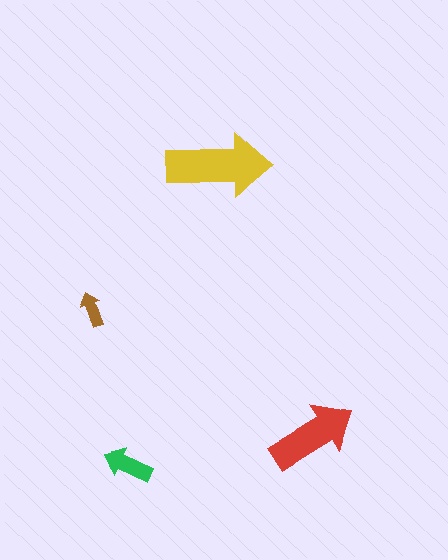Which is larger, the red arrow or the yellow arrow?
The yellow one.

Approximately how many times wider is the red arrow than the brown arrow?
About 2.5 times wider.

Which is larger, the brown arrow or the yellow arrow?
The yellow one.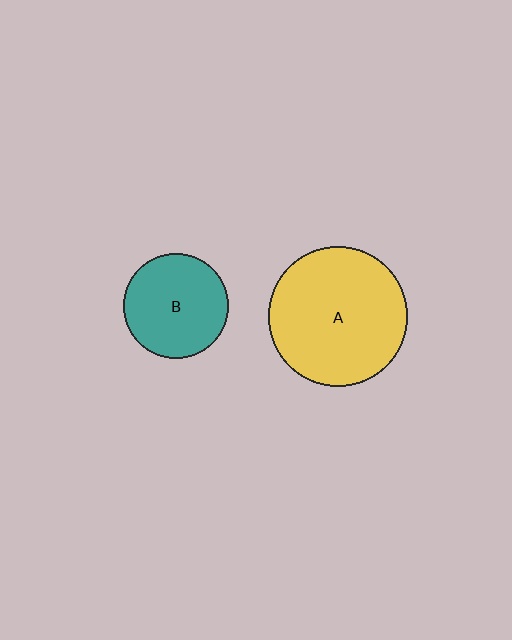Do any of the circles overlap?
No, none of the circles overlap.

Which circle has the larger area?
Circle A (yellow).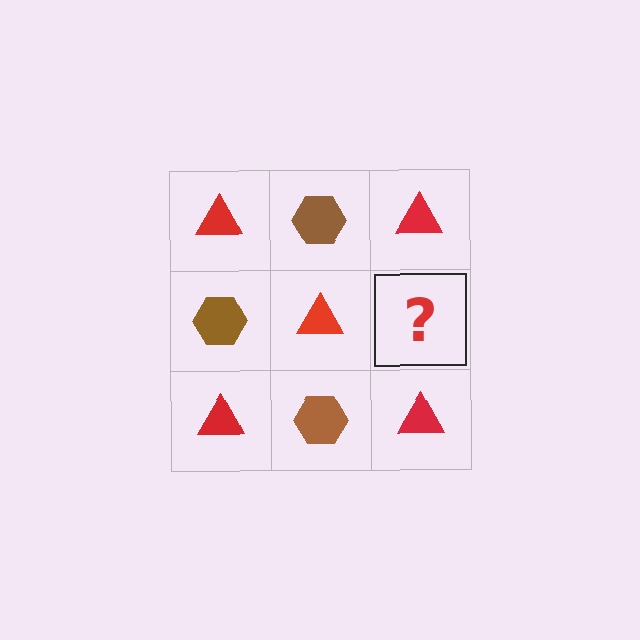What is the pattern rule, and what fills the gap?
The rule is that it alternates red triangle and brown hexagon in a checkerboard pattern. The gap should be filled with a brown hexagon.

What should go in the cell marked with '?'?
The missing cell should contain a brown hexagon.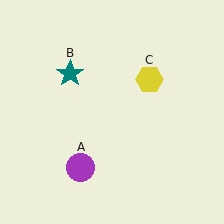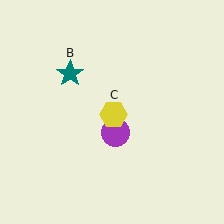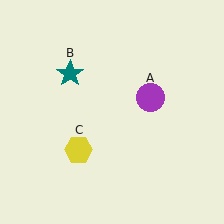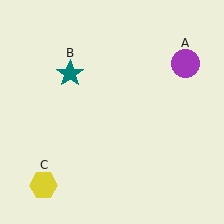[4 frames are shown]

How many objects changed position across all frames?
2 objects changed position: purple circle (object A), yellow hexagon (object C).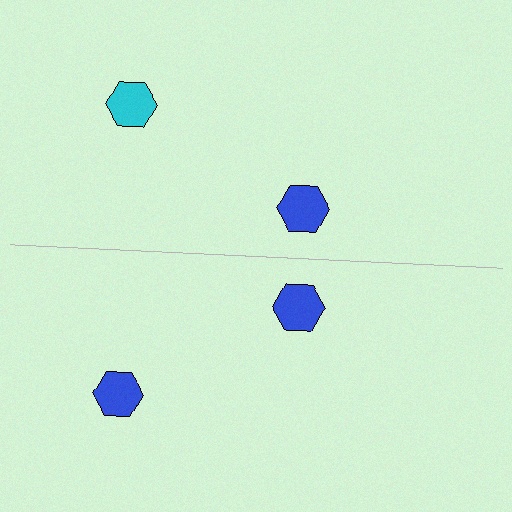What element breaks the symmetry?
The blue hexagon on the bottom side breaks the symmetry — its mirror counterpart is cyan.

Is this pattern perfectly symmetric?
No, the pattern is not perfectly symmetric. The blue hexagon on the bottom side breaks the symmetry — its mirror counterpart is cyan.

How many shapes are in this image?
There are 4 shapes in this image.